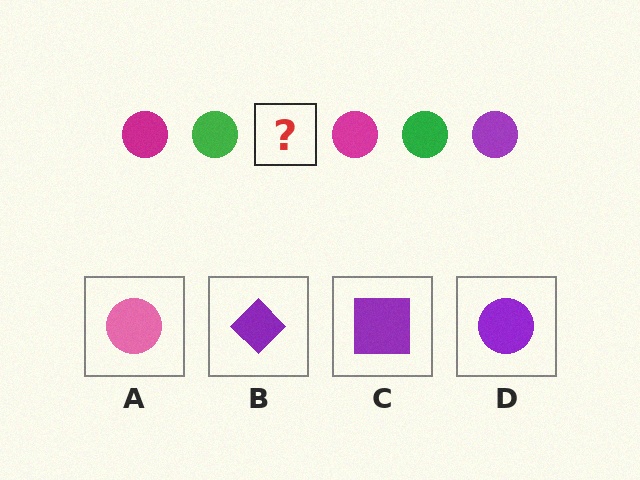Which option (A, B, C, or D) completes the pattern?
D.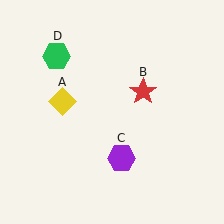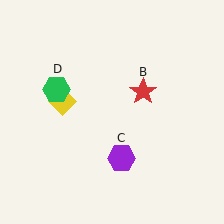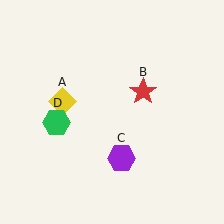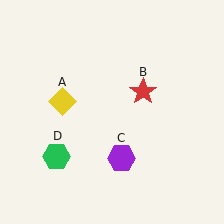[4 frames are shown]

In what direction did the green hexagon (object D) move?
The green hexagon (object D) moved down.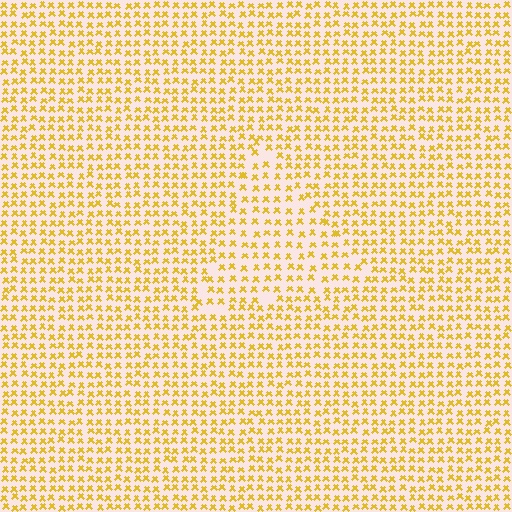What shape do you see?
I see a triangle.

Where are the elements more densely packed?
The elements are more densely packed outside the triangle boundary.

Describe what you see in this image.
The image contains small yellow elements arranged at two different densities. A triangle-shaped region is visible where the elements are less densely packed than the surrounding area.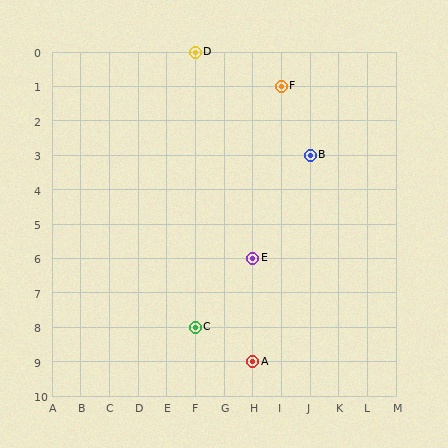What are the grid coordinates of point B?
Point B is at grid coordinates (J, 3).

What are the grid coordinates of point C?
Point C is at grid coordinates (F, 8).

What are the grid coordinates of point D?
Point D is at grid coordinates (F, 0).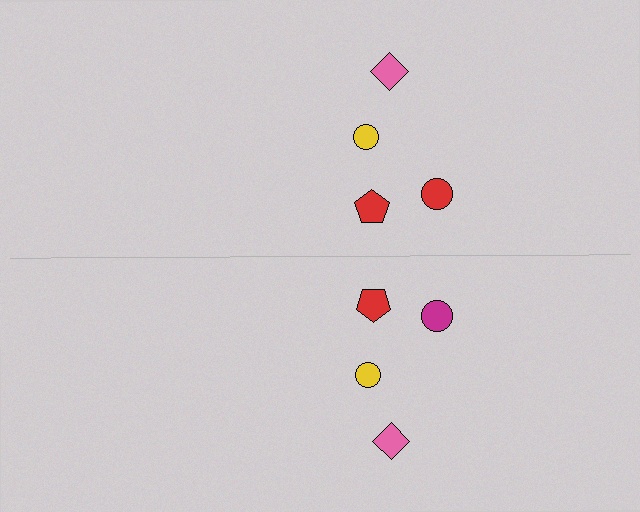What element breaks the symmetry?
The magenta circle on the bottom side breaks the symmetry — its mirror counterpart is red.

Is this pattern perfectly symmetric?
No, the pattern is not perfectly symmetric. The magenta circle on the bottom side breaks the symmetry — its mirror counterpart is red.